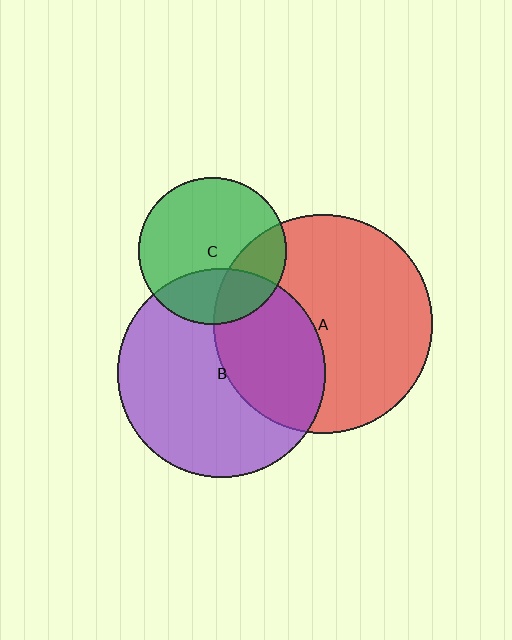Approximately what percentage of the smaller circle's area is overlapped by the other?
Approximately 25%.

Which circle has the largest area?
Circle A (red).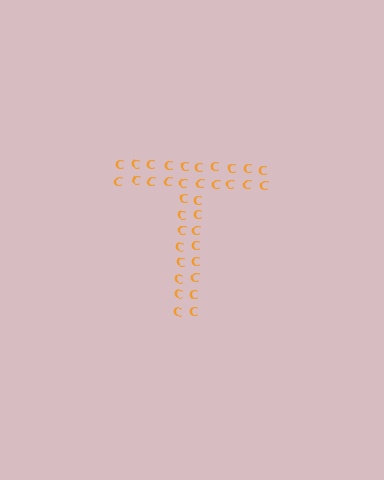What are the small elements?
The small elements are letter C's.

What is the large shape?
The large shape is the letter T.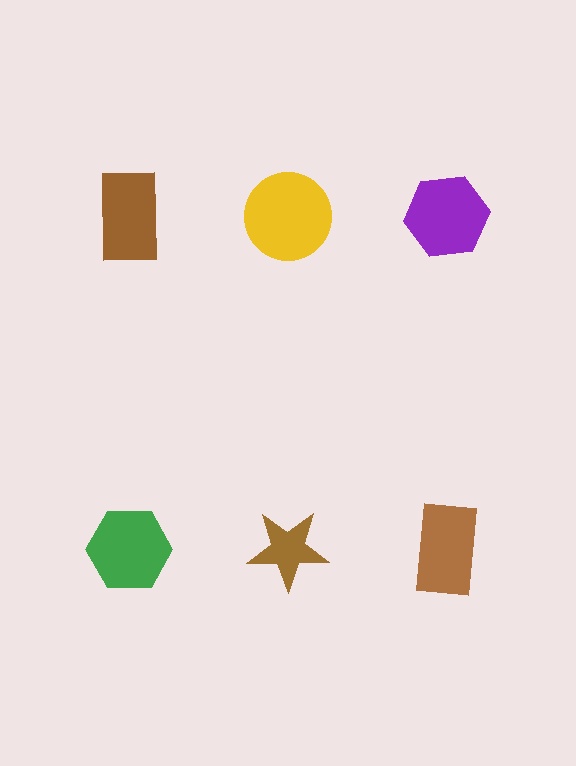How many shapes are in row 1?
3 shapes.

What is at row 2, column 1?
A green hexagon.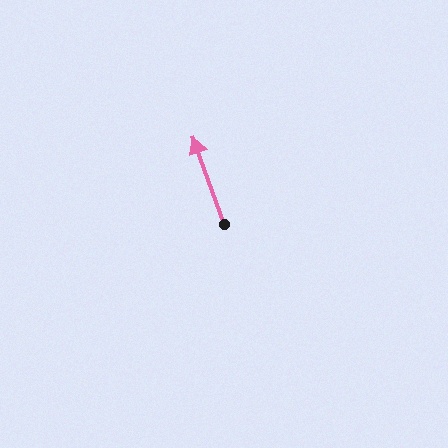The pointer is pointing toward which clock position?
Roughly 11 o'clock.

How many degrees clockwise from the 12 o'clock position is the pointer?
Approximately 340 degrees.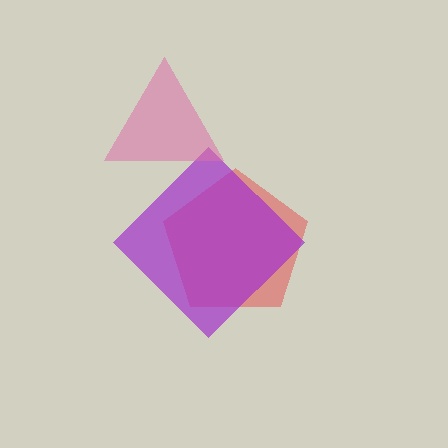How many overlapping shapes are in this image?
There are 3 overlapping shapes in the image.